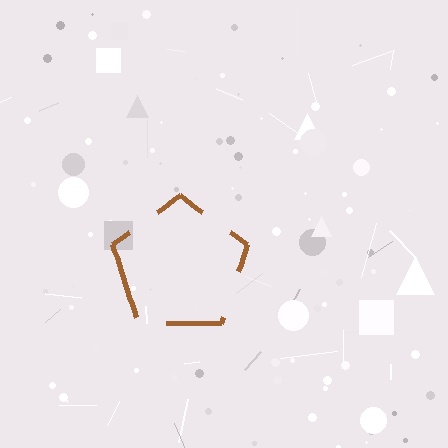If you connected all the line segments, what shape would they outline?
They would outline a pentagon.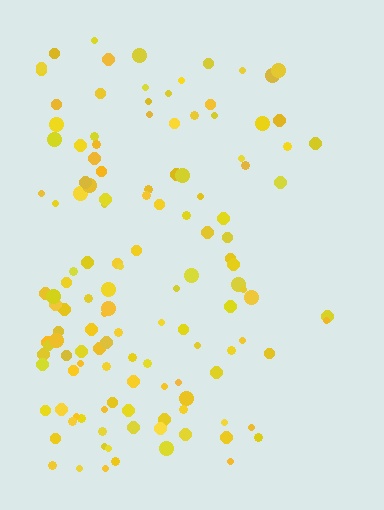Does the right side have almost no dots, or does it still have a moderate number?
Still a moderate number, just noticeably fewer than the left.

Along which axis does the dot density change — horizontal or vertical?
Horizontal.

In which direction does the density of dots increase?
From right to left, with the left side densest.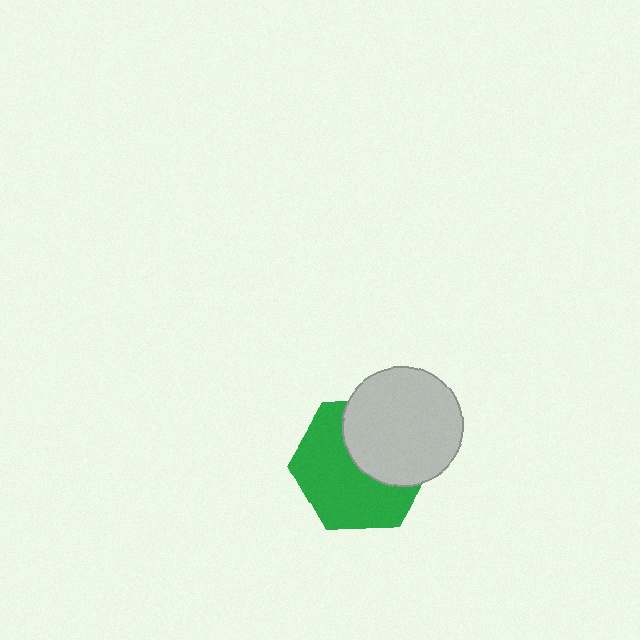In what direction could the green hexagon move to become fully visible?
The green hexagon could move toward the lower-left. That would shift it out from behind the light gray circle entirely.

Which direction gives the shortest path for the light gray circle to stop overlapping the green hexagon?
Moving toward the upper-right gives the shortest separation.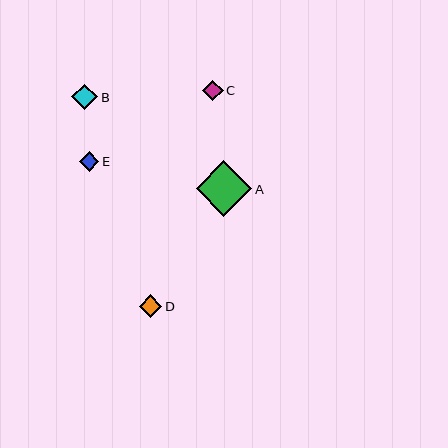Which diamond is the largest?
Diamond A is the largest with a size of approximately 55 pixels.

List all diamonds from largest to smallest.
From largest to smallest: A, B, D, C, E.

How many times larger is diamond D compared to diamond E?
Diamond D is approximately 1.2 times the size of diamond E.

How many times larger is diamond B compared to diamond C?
Diamond B is approximately 1.2 times the size of diamond C.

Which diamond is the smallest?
Diamond E is the smallest with a size of approximately 19 pixels.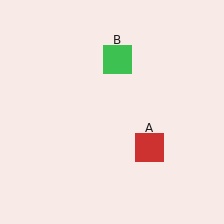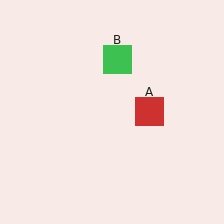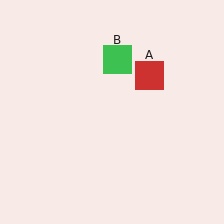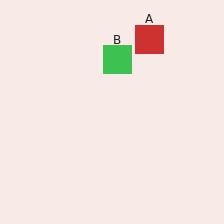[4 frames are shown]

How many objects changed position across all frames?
1 object changed position: red square (object A).